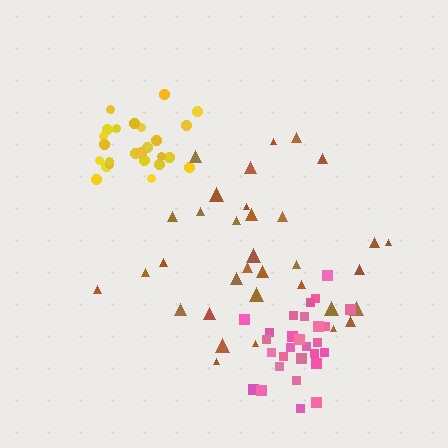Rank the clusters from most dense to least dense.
pink, yellow, brown.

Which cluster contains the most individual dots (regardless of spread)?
Brown (34).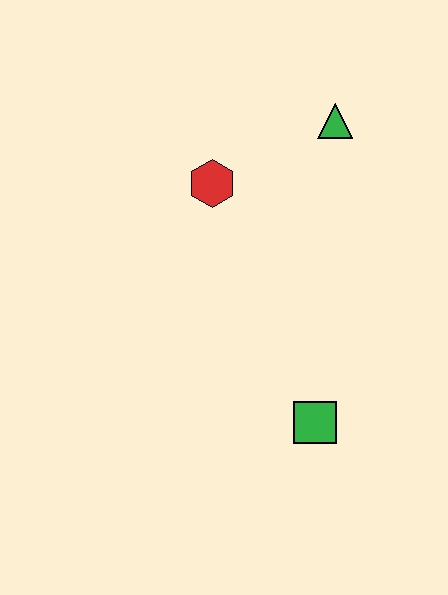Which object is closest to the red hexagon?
The green triangle is closest to the red hexagon.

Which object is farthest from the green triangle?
The green square is farthest from the green triangle.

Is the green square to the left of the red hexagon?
No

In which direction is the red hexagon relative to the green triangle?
The red hexagon is to the left of the green triangle.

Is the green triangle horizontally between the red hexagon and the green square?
No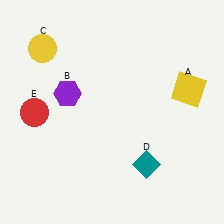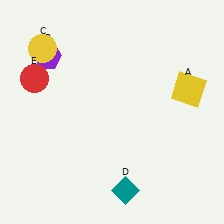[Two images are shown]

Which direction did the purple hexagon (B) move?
The purple hexagon (B) moved up.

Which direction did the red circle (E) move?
The red circle (E) moved up.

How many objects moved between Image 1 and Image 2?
3 objects moved between the two images.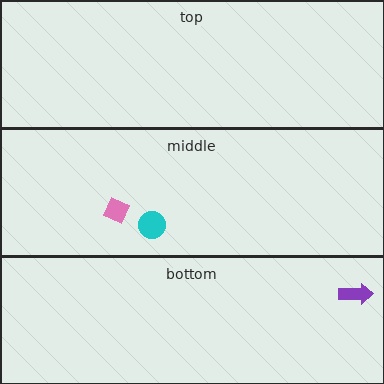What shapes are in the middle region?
The cyan circle, the pink diamond.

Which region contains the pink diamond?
The middle region.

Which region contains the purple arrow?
The bottom region.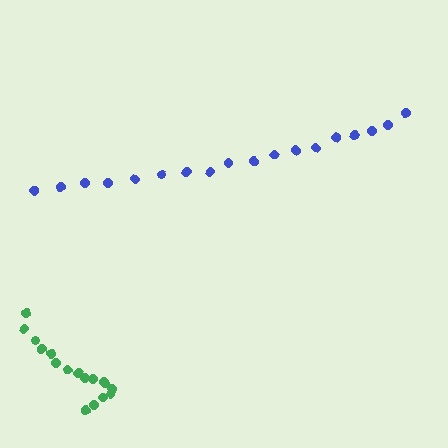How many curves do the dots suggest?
There are 2 distinct paths.